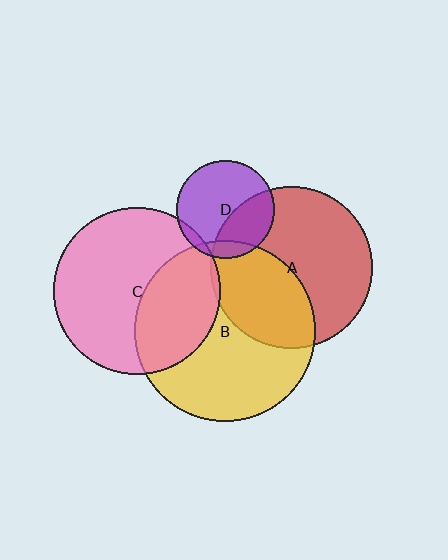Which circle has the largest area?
Circle B (yellow).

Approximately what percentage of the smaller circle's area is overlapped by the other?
Approximately 35%.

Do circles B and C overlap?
Yes.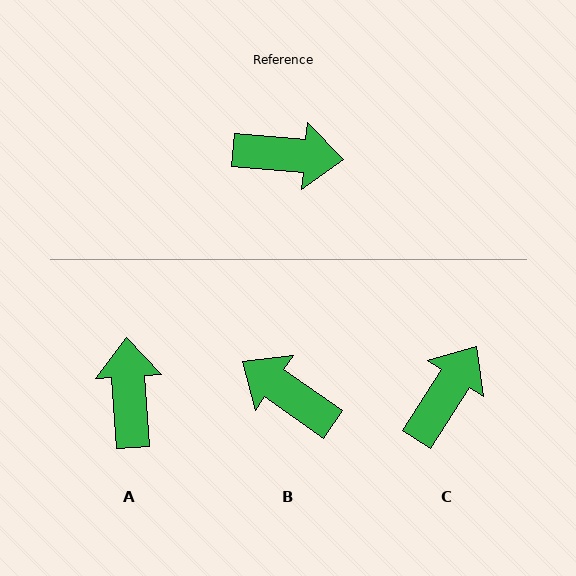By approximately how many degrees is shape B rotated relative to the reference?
Approximately 150 degrees counter-clockwise.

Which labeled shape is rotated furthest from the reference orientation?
B, about 150 degrees away.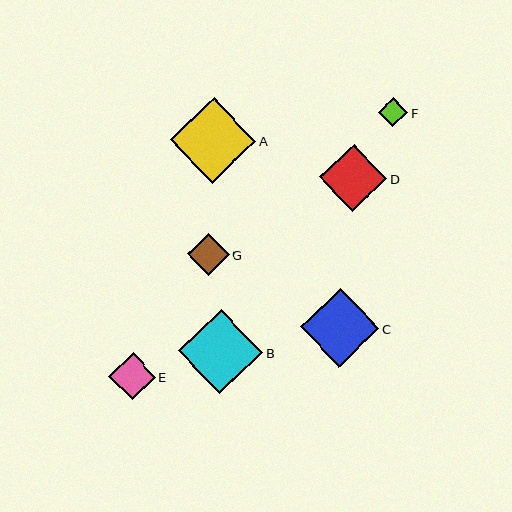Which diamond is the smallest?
Diamond F is the smallest with a size of approximately 29 pixels.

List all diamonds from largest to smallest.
From largest to smallest: A, B, C, D, E, G, F.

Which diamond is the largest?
Diamond A is the largest with a size of approximately 86 pixels.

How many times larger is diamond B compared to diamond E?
Diamond B is approximately 1.8 times the size of diamond E.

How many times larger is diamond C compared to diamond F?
Diamond C is approximately 2.7 times the size of diamond F.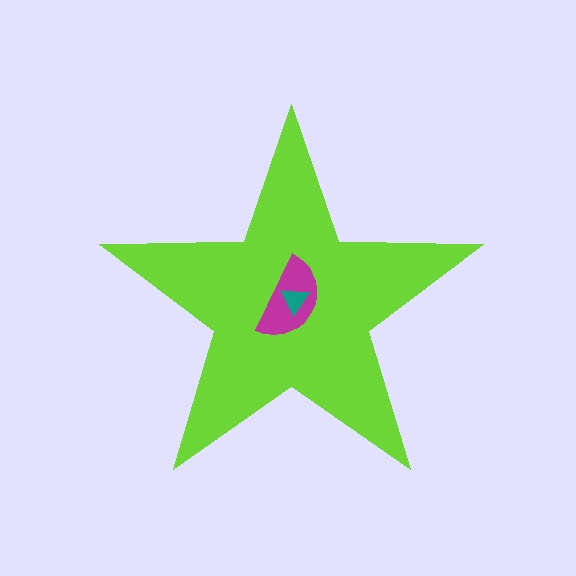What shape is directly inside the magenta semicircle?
The teal triangle.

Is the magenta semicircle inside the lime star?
Yes.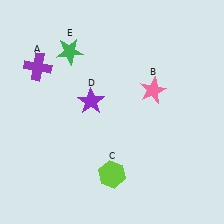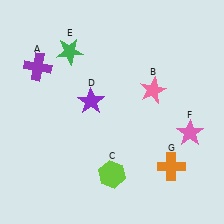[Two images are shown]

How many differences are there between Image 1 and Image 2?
There are 2 differences between the two images.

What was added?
A pink star (F), an orange cross (G) were added in Image 2.